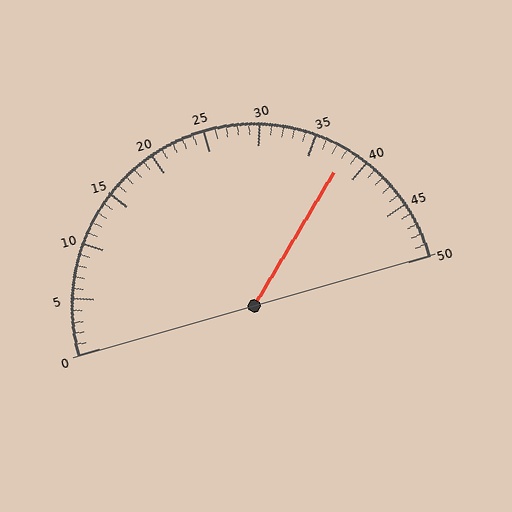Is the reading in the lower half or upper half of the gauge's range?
The reading is in the upper half of the range (0 to 50).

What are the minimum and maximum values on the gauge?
The gauge ranges from 0 to 50.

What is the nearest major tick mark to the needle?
The nearest major tick mark is 40.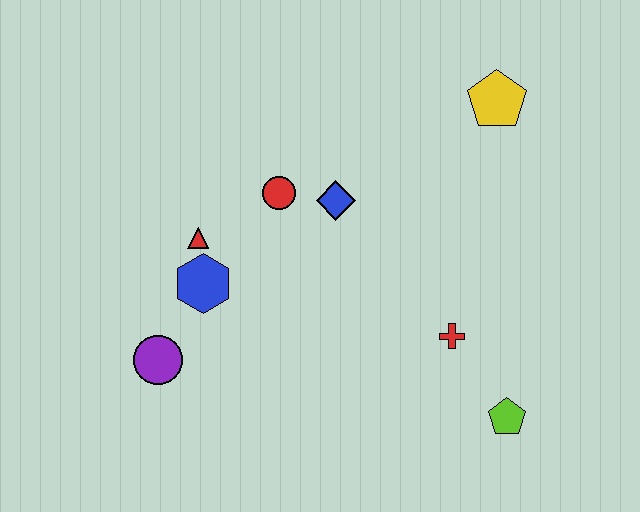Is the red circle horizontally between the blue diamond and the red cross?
No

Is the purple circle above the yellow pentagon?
No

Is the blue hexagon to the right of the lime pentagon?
No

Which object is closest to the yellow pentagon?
The blue diamond is closest to the yellow pentagon.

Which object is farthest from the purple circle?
The yellow pentagon is farthest from the purple circle.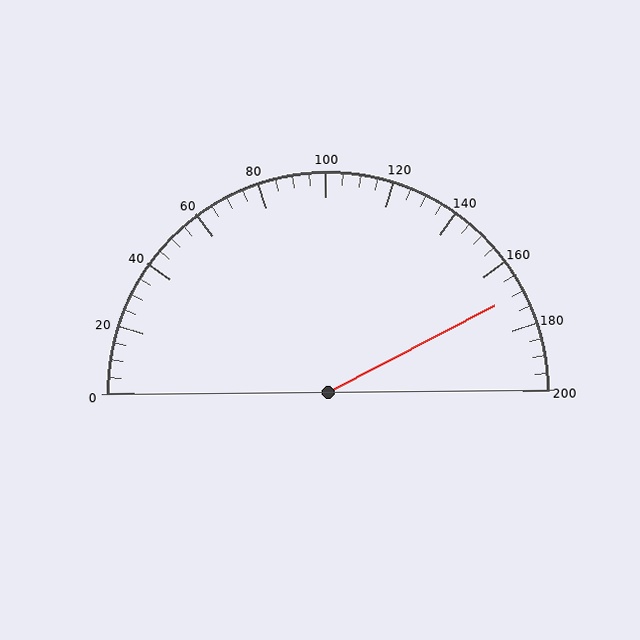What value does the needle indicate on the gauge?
The needle indicates approximately 170.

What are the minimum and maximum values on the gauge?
The gauge ranges from 0 to 200.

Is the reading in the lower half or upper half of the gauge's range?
The reading is in the upper half of the range (0 to 200).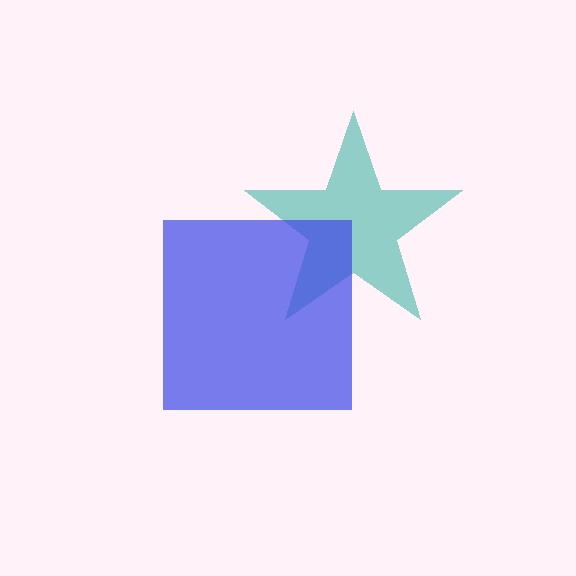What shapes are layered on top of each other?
The layered shapes are: a teal star, a blue square.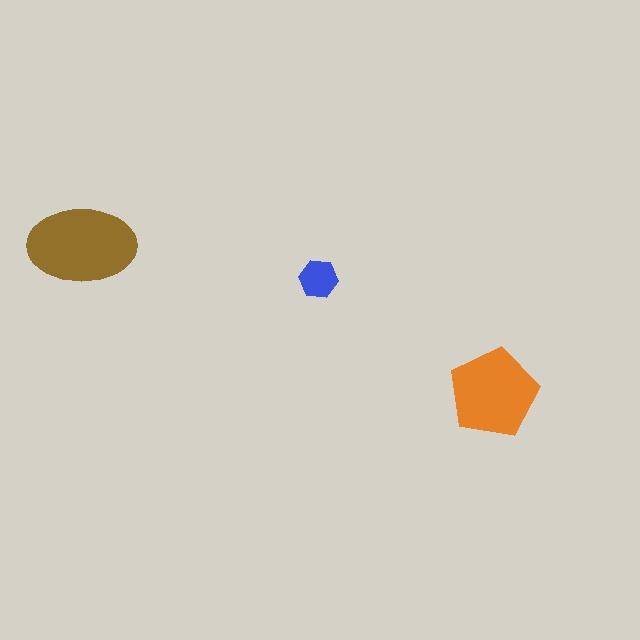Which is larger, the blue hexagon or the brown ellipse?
The brown ellipse.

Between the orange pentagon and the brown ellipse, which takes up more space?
The brown ellipse.